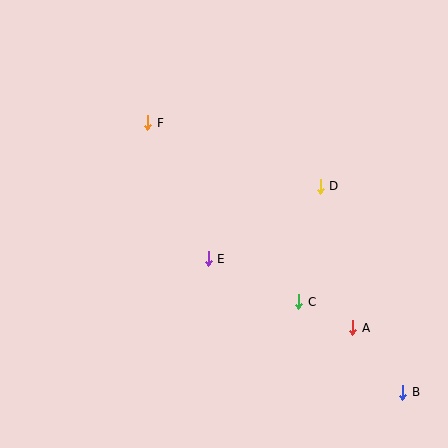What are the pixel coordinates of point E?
Point E is at (208, 259).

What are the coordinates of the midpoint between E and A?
The midpoint between E and A is at (280, 293).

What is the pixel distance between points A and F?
The distance between A and F is 290 pixels.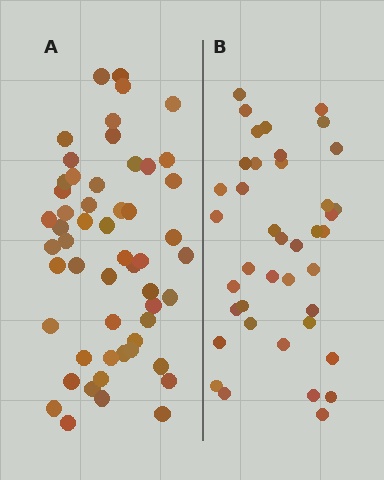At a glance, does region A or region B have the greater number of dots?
Region A (the left region) has more dots.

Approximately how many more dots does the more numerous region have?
Region A has approximately 15 more dots than region B.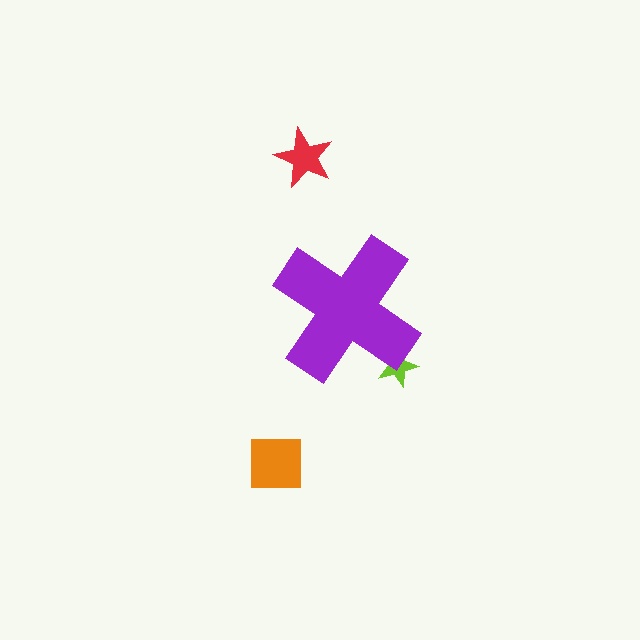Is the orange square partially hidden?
No, the orange square is fully visible.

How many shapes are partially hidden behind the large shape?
1 shape is partially hidden.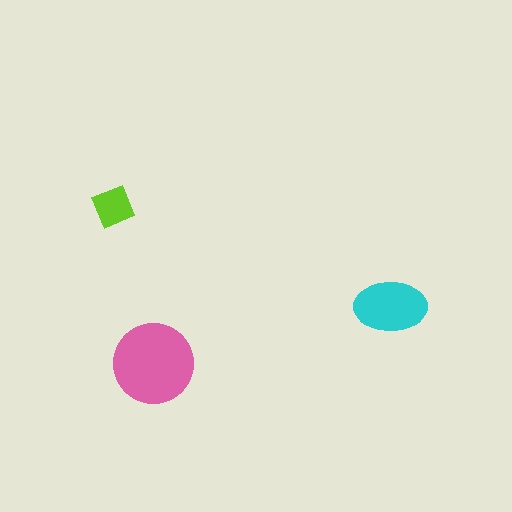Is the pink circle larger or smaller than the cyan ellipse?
Larger.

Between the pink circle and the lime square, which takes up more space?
The pink circle.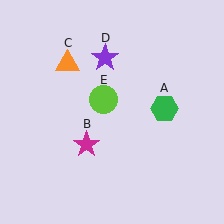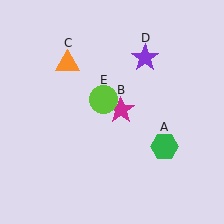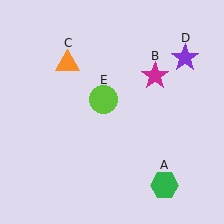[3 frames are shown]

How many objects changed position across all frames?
3 objects changed position: green hexagon (object A), magenta star (object B), purple star (object D).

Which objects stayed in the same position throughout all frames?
Orange triangle (object C) and lime circle (object E) remained stationary.